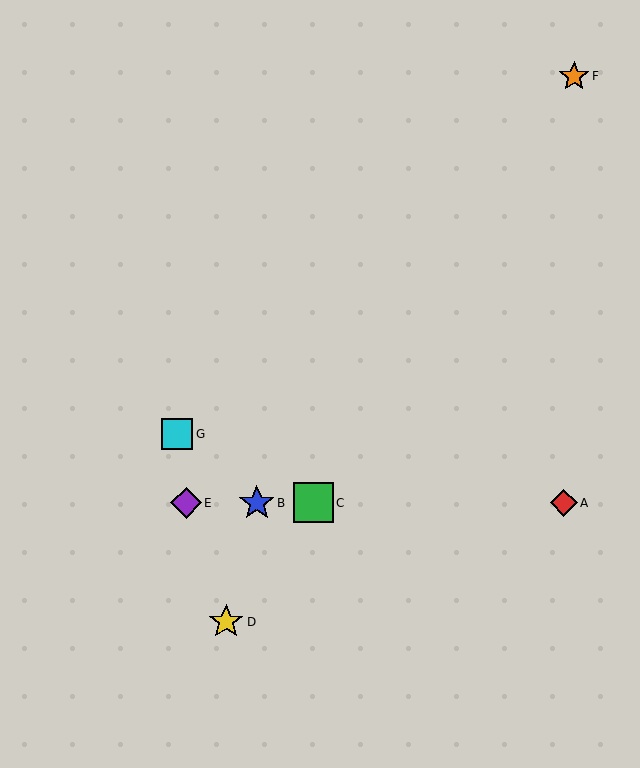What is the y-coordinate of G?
Object G is at y≈434.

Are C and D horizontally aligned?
No, C is at y≈503 and D is at y≈622.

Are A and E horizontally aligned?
Yes, both are at y≈503.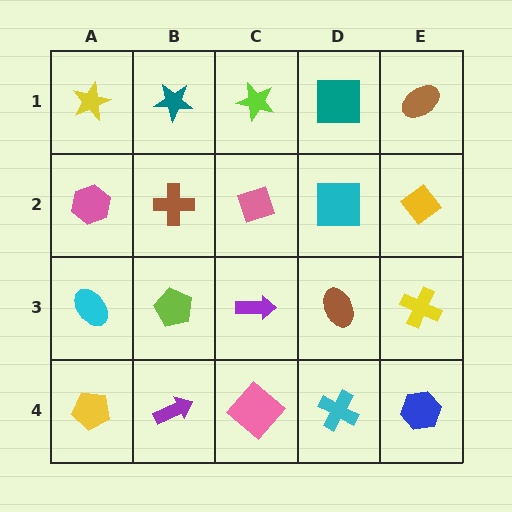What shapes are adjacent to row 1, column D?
A cyan square (row 2, column D), a lime star (row 1, column C), a brown ellipse (row 1, column E).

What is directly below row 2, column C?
A purple arrow.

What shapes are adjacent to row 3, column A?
A pink hexagon (row 2, column A), a yellow pentagon (row 4, column A), a lime pentagon (row 3, column B).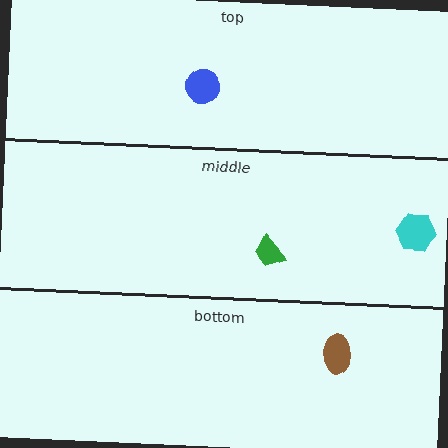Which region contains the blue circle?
The top region.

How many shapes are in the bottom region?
1.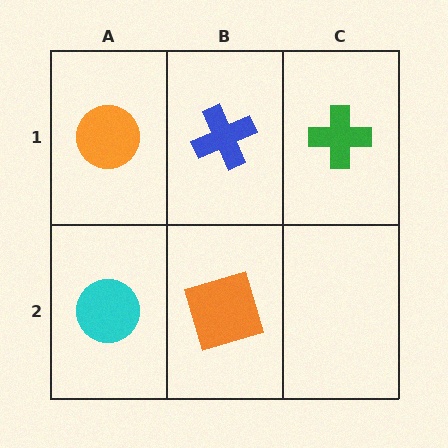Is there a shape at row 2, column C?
No, that cell is empty.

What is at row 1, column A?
An orange circle.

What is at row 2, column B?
An orange square.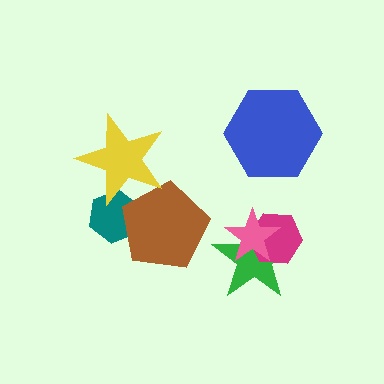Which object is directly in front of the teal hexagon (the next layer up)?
The brown pentagon is directly in front of the teal hexagon.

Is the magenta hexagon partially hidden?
Yes, it is partially covered by another shape.